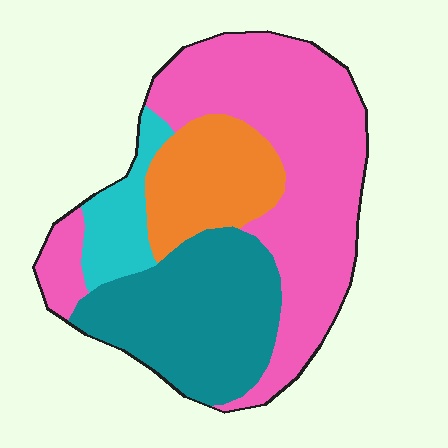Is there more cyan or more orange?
Orange.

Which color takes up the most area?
Pink, at roughly 45%.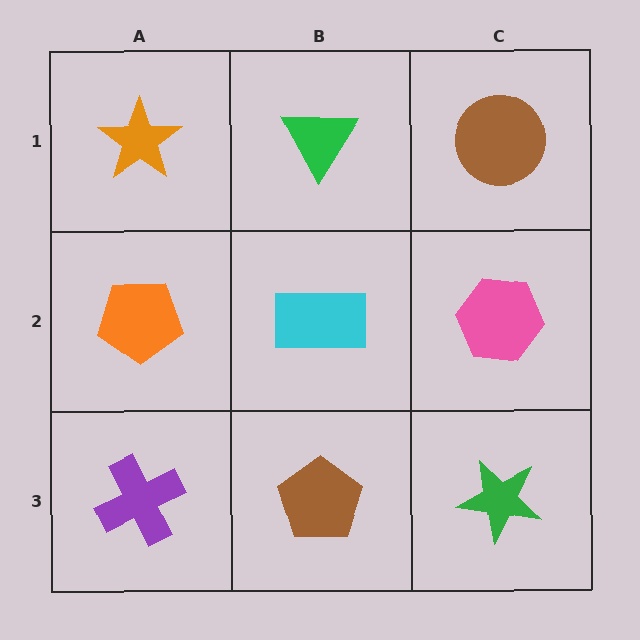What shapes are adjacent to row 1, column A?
An orange pentagon (row 2, column A), a green triangle (row 1, column B).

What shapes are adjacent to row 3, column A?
An orange pentagon (row 2, column A), a brown pentagon (row 3, column B).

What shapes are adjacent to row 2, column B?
A green triangle (row 1, column B), a brown pentagon (row 3, column B), an orange pentagon (row 2, column A), a pink hexagon (row 2, column C).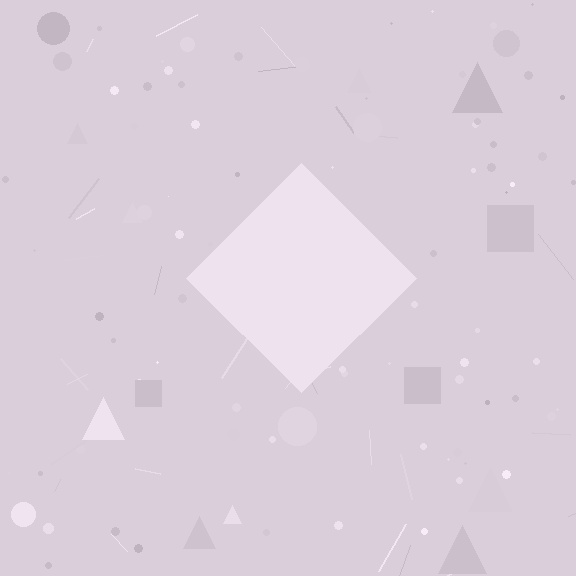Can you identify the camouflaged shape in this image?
The camouflaged shape is a diamond.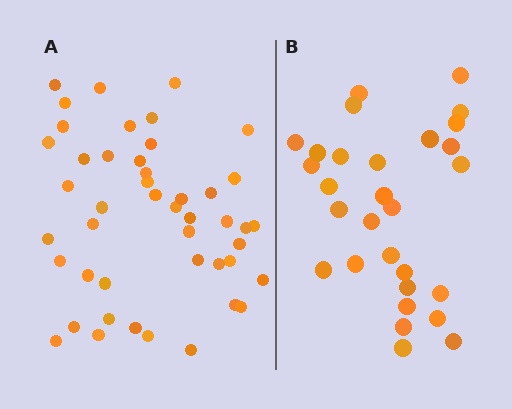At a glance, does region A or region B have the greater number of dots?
Region A (the left region) has more dots.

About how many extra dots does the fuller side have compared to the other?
Region A has approximately 15 more dots than region B.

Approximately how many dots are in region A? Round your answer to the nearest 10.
About 50 dots. (The exact count is 46, which rounds to 50.)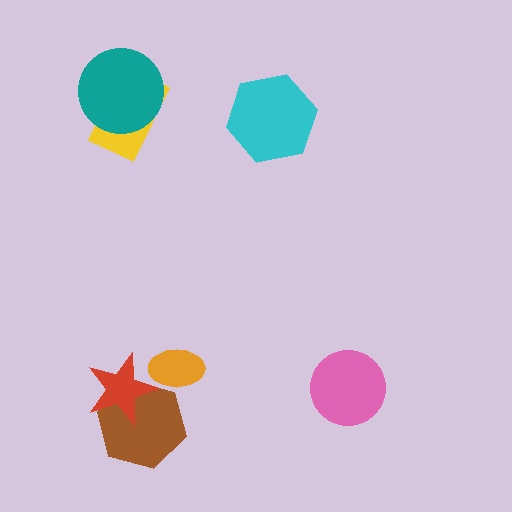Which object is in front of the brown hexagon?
The red star is in front of the brown hexagon.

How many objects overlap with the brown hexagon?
2 objects overlap with the brown hexagon.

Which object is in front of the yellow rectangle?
The teal circle is in front of the yellow rectangle.